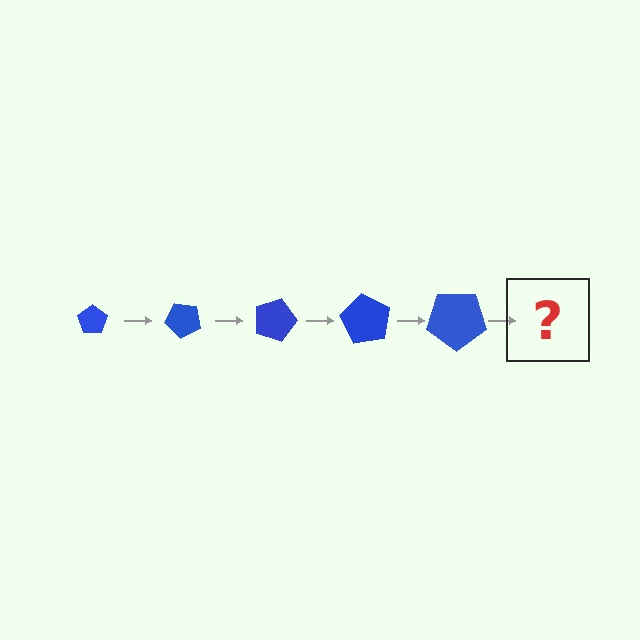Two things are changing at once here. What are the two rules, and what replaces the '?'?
The two rules are that the pentagon grows larger each step and it rotates 45 degrees each step. The '?' should be a pentagon, larger than the previous one and rotated 225 degrees from the start.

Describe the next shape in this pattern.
It should be a pentagon, larger than the previous one and rotated 225 degrees from the start.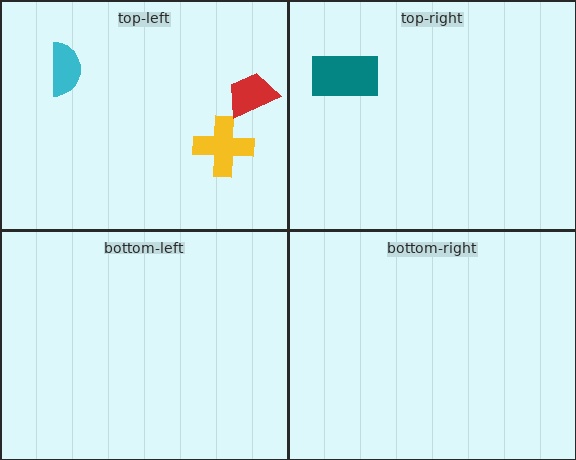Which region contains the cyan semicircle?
The top-left region.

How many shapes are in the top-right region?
1.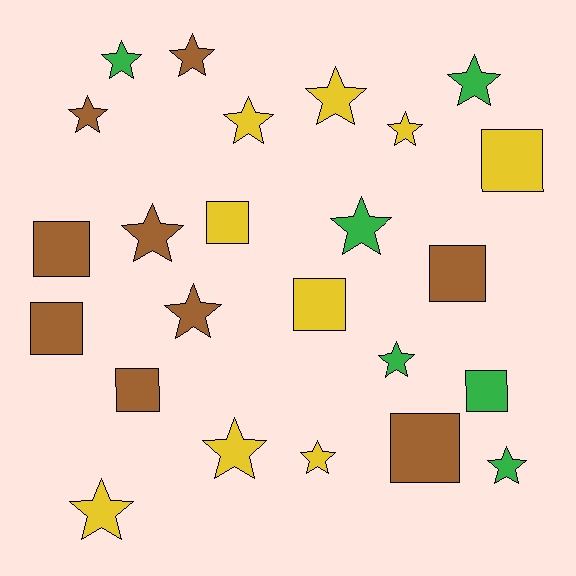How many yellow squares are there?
There are 3 yellow squares.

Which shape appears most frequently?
Star, with 15 objects.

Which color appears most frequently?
Yellow, with 9 objects.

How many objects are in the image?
There are 24 objects.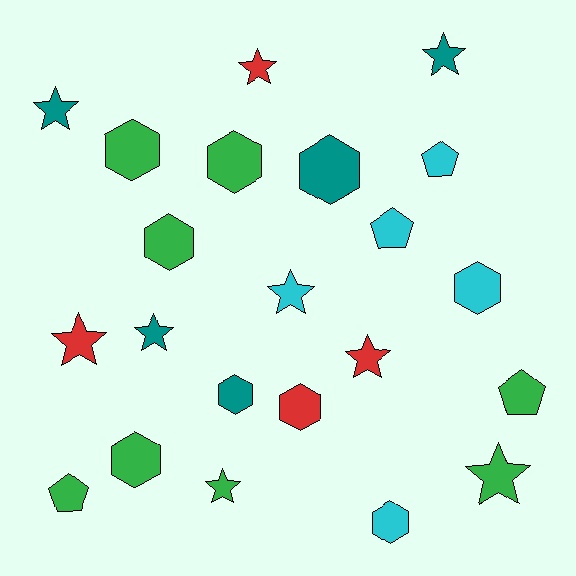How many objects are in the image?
There are 22 objects.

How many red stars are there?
There are 3 red stars.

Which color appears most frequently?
Green, with 8 objects.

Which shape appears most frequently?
Hexagon, with 9 objects.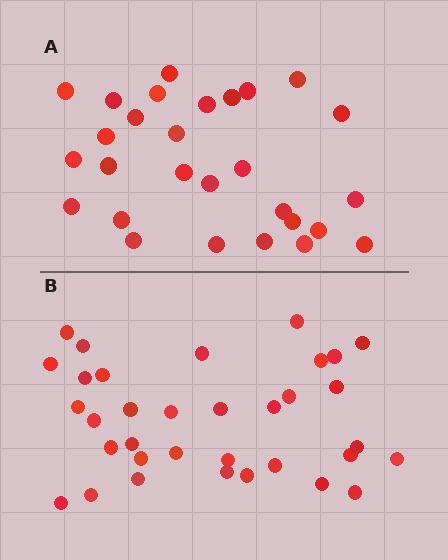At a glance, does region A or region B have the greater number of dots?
Region B (the bottom region) has more dots.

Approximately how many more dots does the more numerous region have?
Region B has about 6 more dots than region A.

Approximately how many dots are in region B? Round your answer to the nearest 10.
About 30 dots. (The exact count is 34, which rounds to 30.)